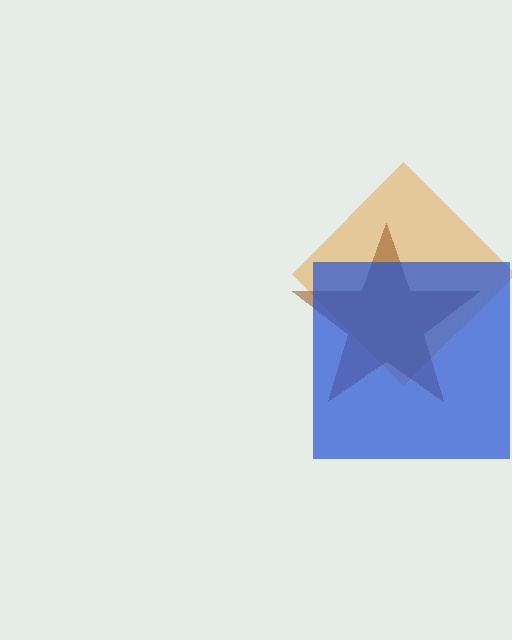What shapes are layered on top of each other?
The layered shapes are: an orange diamond, a brown star, a blue square.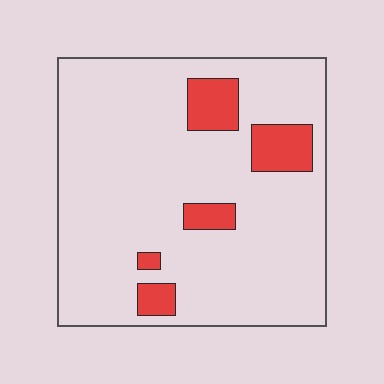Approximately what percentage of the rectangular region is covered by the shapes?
Approximately 10%.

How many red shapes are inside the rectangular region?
5.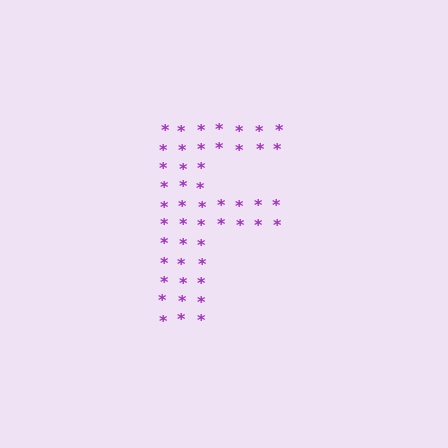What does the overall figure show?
The overall figure shows the letter F.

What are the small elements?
The small elements are asterisks.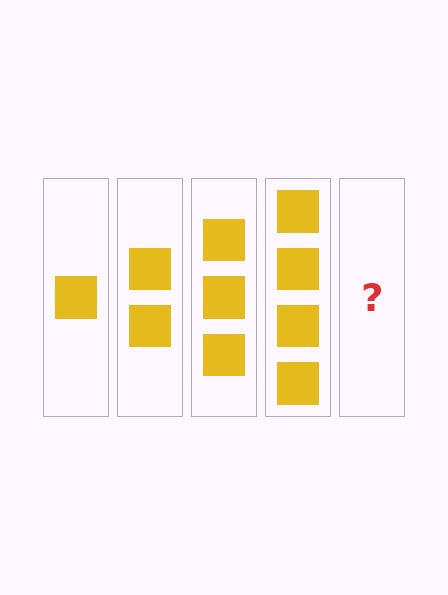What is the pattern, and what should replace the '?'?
The pattern is that each step adds one more square. The '?' should be 5 squares.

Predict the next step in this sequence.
The next step is 5 squares.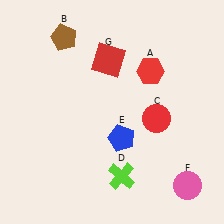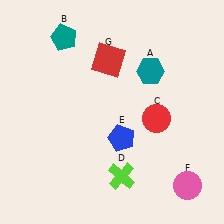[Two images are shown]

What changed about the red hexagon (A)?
In Image 1, A is red. In Image 2, it changed to teal.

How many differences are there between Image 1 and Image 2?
There are 2 differences between the two images.